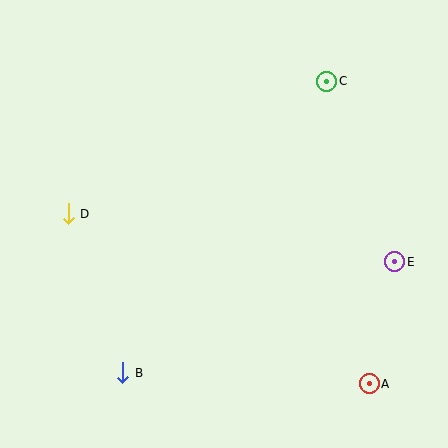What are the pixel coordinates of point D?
Point D is at (68, 214).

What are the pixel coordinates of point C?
Point C is at (327, 81).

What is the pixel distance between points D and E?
The distance between D and E is 330 pixels.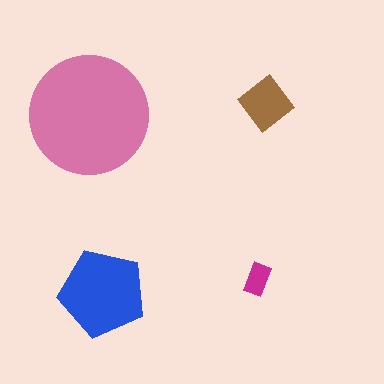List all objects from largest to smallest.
The pink circle, the blue pentagon, the brown diamond, the magenta rectangle.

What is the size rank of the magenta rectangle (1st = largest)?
4th.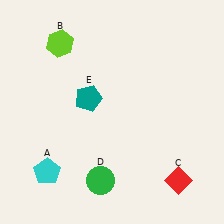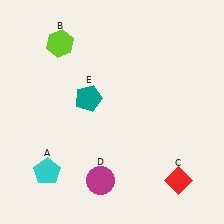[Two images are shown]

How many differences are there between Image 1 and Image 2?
There is 1 difference between the two images.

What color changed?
The circle (D) changed from green in Image 1 to magenta in Image 2.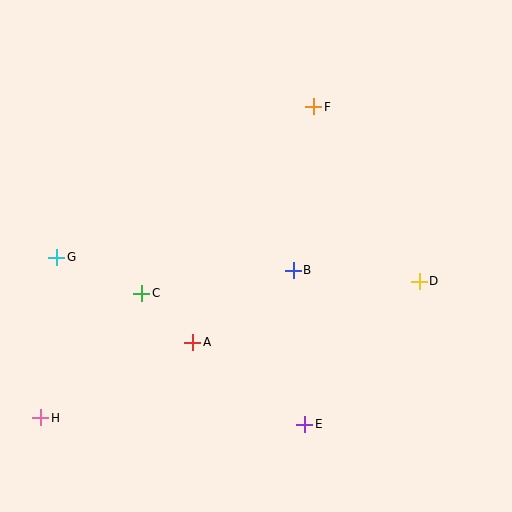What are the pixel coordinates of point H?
Point H is at (41, 418).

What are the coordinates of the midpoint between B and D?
The midpoint between B and D is at (356, 276).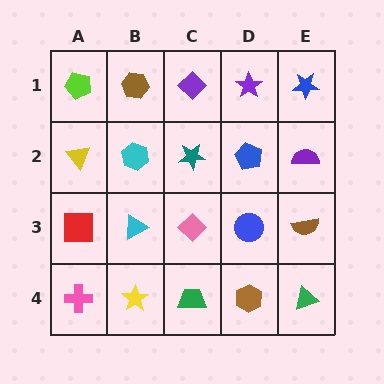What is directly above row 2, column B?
A brown hexagon.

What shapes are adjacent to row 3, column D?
A blue pentagon (row 2, column D), a brown hexagon (row 4, column D), a pink diamond (row 3, column C), a brown semicircle (row 3, column E).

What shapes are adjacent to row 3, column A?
A yellow triangle (row 2, column A), a pink cross (row 4, column A), a cyan triangle (row 3, column B).